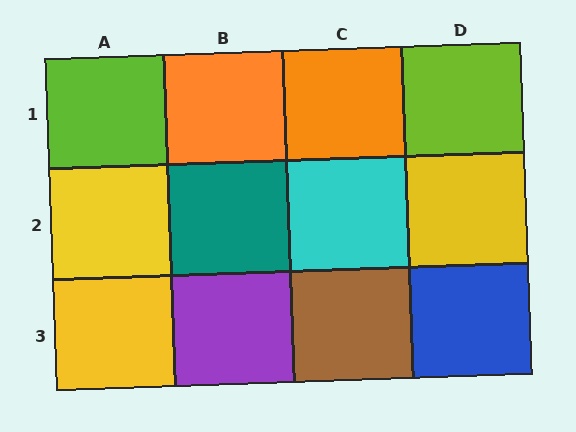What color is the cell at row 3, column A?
Yellow.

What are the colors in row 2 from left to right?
Yellow, teal, cyan, yellow.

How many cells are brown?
1 cell is brown.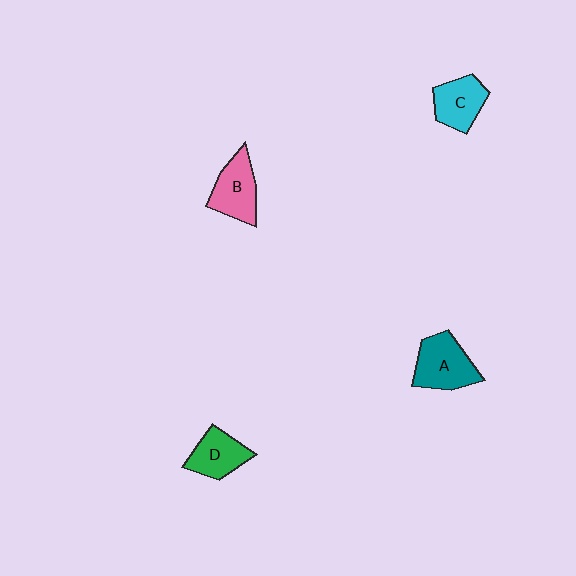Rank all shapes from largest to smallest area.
From largest to smallest: A (teal), B (pink), C (cyan), D (green).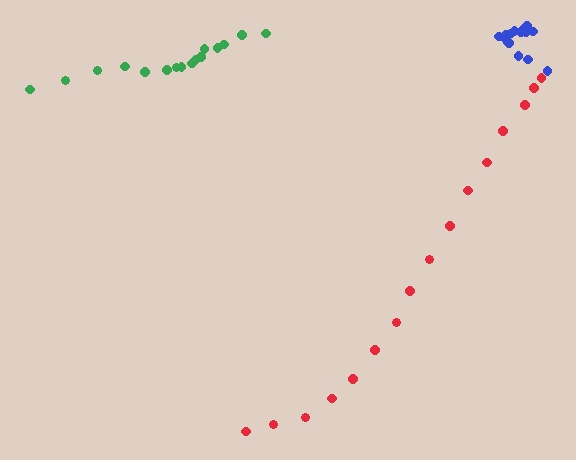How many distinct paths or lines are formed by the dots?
There are 3 distinct paths.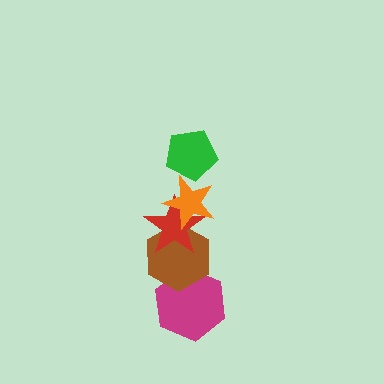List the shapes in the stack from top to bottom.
From top to bottom: the green pentagon, the orange star, the red star, the brown hexagon, the magenta hexagon.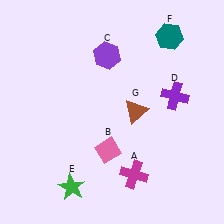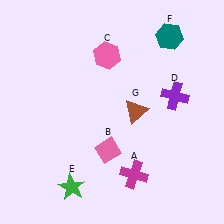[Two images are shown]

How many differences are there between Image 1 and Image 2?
There is 1 difference between the two images.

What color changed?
The hexagon (C) changed from purple in Image 1 to pink in Image 2.